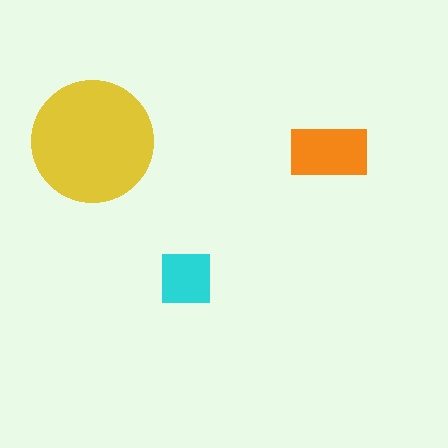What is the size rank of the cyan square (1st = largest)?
3rd.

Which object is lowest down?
The cyan square is bottommost.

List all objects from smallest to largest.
The cyan square, the orange rectangle, the yellow circle.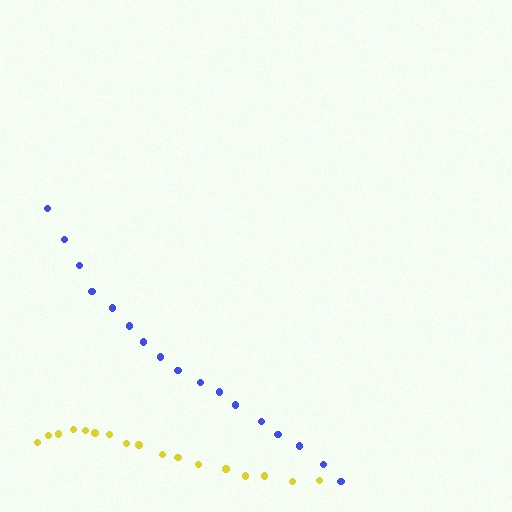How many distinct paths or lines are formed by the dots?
There are 2 distinct paths.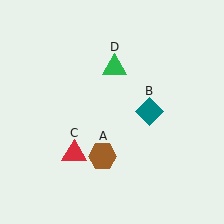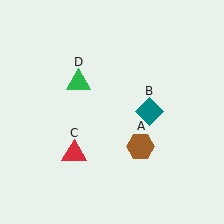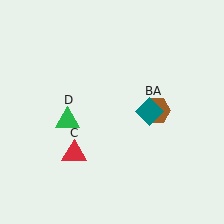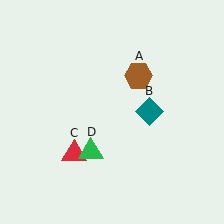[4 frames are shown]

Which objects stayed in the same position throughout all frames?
Teal diamond (object B) and red triangle (object C) remained stationary.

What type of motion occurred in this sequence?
The brown hexagon (object A), green triangle (object D) rotated counterclockwise around the center of the scene.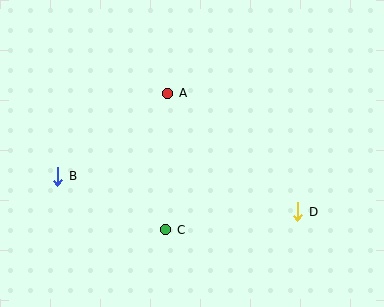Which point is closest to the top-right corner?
Point D is closest to the top-right corner.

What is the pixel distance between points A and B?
The distance between A and B is 138 pixels.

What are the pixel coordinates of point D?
Point D is at (298, 212).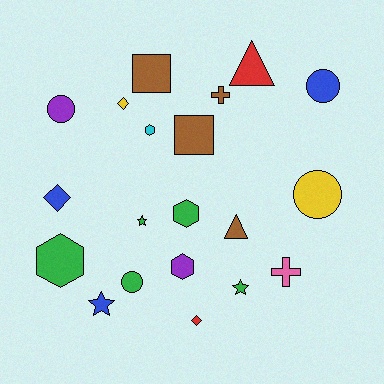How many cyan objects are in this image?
There is 1 cyan object.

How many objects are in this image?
There are 20 objects.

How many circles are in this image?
There are 4 circles.